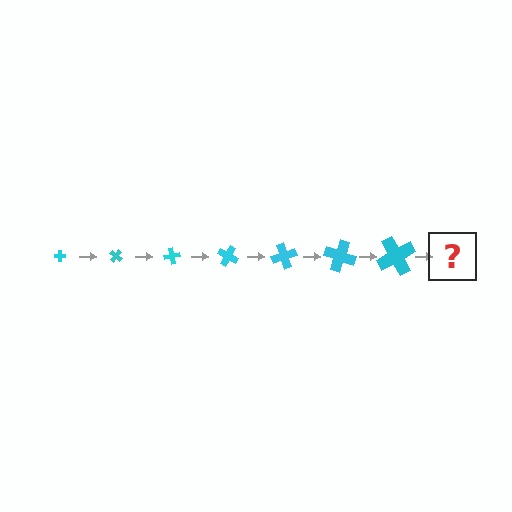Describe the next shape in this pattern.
It should be a cross, larger than the previous one and rotated 280 degrees from the start.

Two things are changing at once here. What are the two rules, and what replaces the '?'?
The two rules are that the cross grows larger each step and it rotates 40 degrees each step. The '?' should be a cross, larger than the previous one and rotated 280 degrees from the start.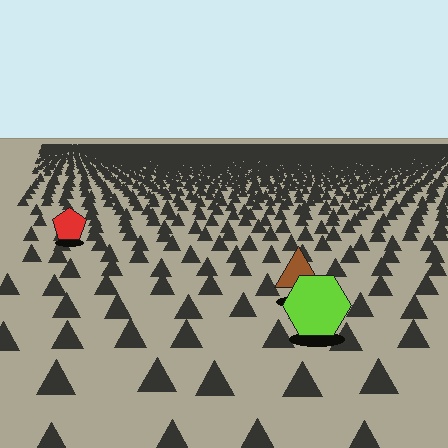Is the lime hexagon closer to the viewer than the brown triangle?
Yes. The lime hexagon is closer — you can tell from the texture gradient: the ground texture is coarser near it.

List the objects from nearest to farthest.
From nearest to farthest: the lime hexagon, the brown triangle, the red pentagon.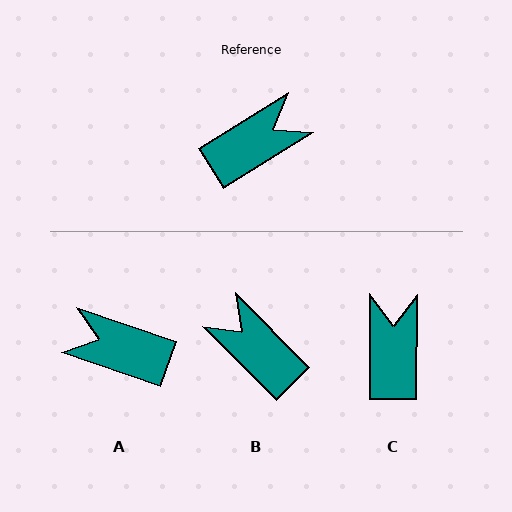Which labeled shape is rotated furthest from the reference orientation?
A, about 129 degrees away.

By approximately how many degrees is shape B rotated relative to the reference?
Approximately 103 degrees counter-clockwise.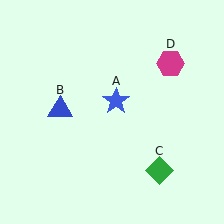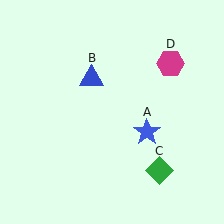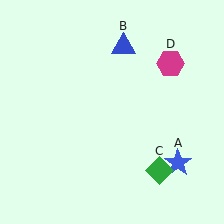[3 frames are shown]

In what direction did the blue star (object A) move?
The blue star (object A) moved down and to the right.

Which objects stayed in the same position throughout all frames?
Green diamond (object C) and magenta hexagon (object D) remained stationary.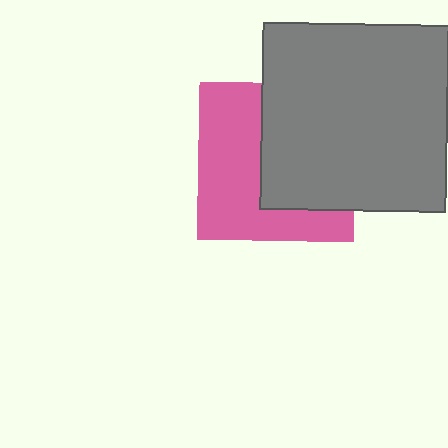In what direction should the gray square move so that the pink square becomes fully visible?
The gray square should move right. That is the shortest direction to clear the overlap and leave the pink square fully visible.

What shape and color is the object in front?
The object in front is a gray square.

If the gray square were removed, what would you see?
You would see the complete pink square.